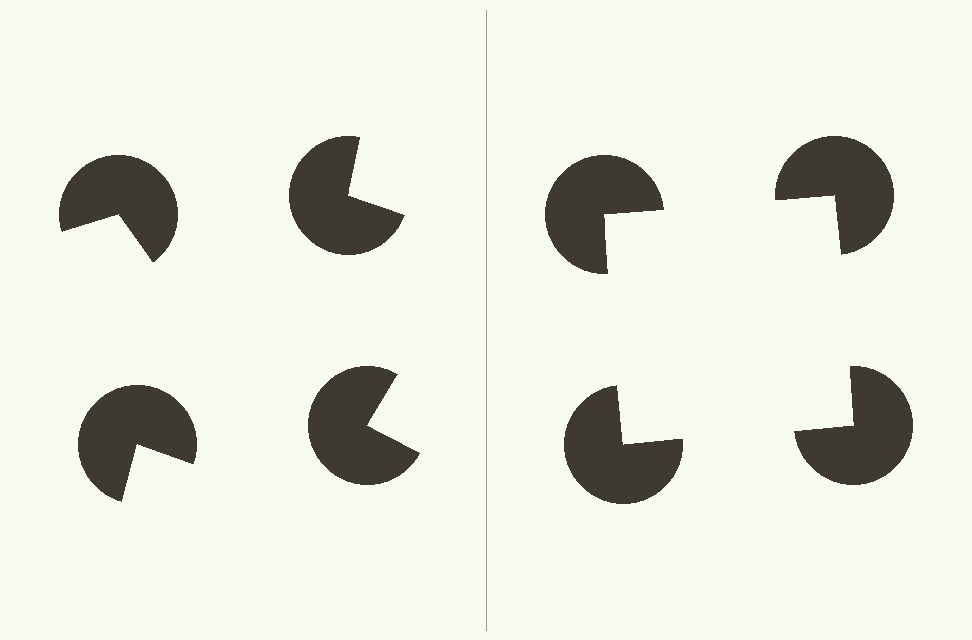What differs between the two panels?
The pac-man discs are positioned identically on both sides; only the wedge orientations differ. On the right they align to a square; on the left they are misaligned.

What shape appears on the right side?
An illusory square.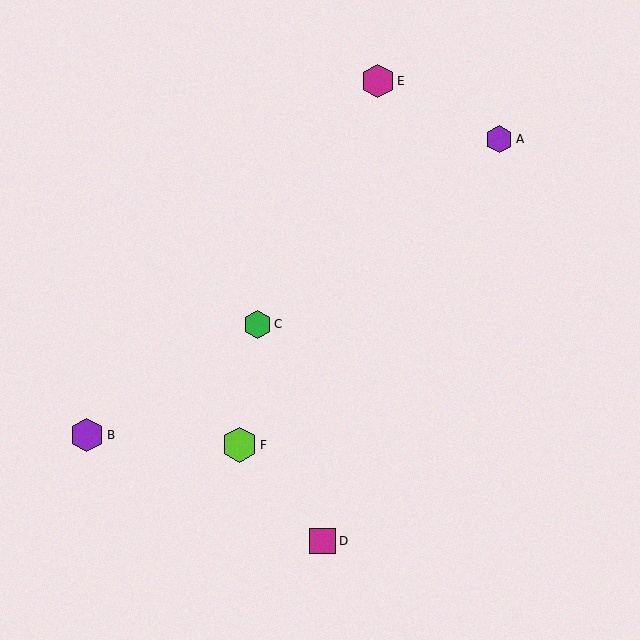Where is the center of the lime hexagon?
The center of the lime hexagon is at (239, 445).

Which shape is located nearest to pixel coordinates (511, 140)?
The purple hexagon (labeled A) at (499, 139) is nearest to that location.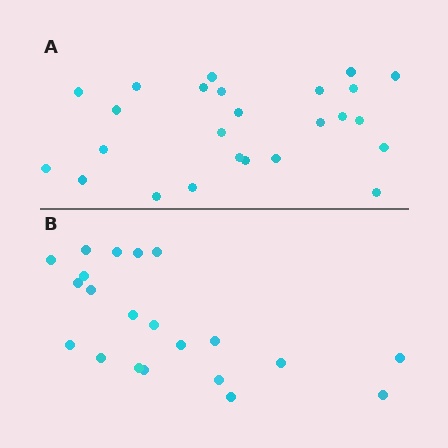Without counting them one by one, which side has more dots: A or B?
Region A (the top region) has more dots.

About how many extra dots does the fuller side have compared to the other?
Region A has about 4 more dots than region B.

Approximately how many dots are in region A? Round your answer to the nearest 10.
About 20 dots. (The exact count is 25, which rounds to 20.)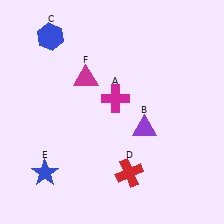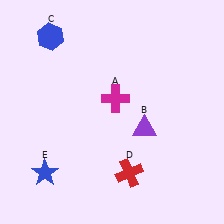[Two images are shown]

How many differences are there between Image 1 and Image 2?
There is 1 difference between the two images.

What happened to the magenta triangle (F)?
The magenta triangle (F) was removed in Image 2. It was in the top-left area of Image 1.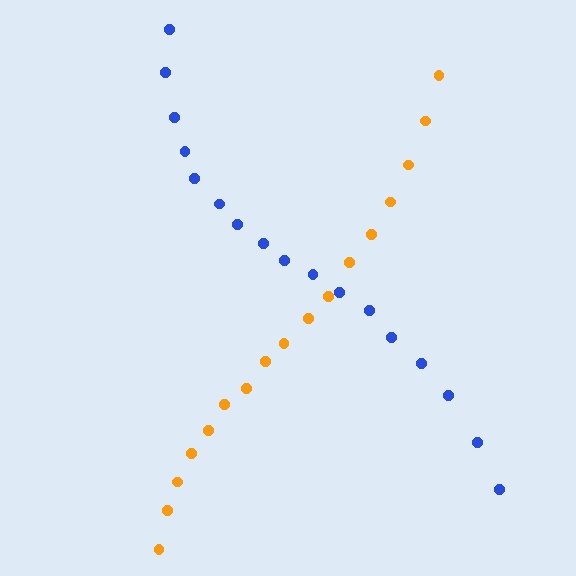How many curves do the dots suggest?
There are 2 distinct paths.